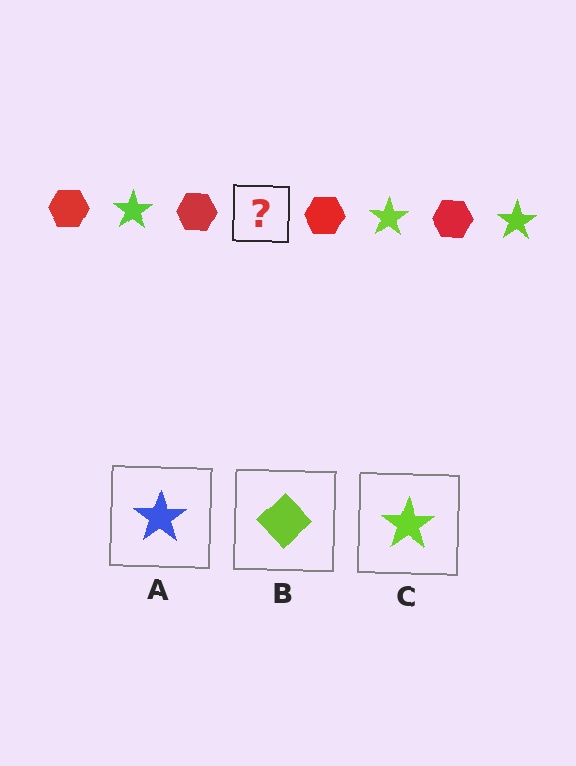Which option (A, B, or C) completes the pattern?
C.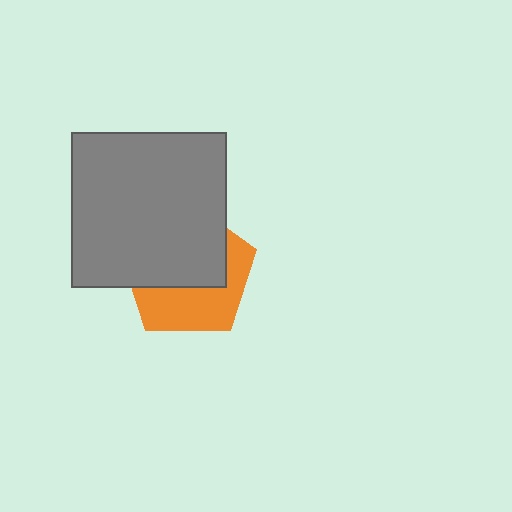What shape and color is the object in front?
The object in front is a gray square.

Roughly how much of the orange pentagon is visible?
A small part of it is visible (roughly 44%).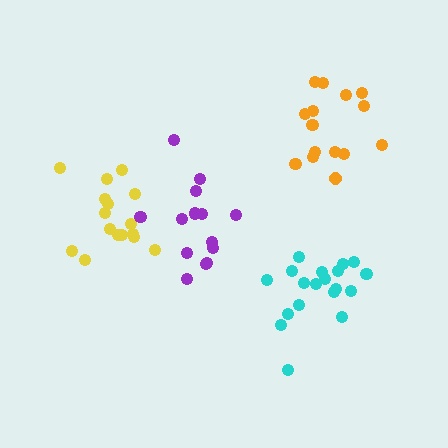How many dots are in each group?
Group 1: 15 dots, Group 2: 19 dots, Group 3: 16 dots, Group 4: 14 dots (64 total).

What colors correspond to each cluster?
The clusters are colored: orange, cyan, yellow, purple.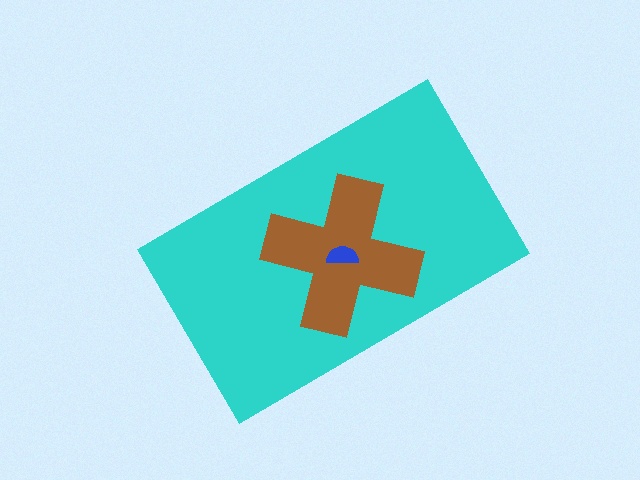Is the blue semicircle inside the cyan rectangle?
Yes.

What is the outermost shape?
The cyan rectangle.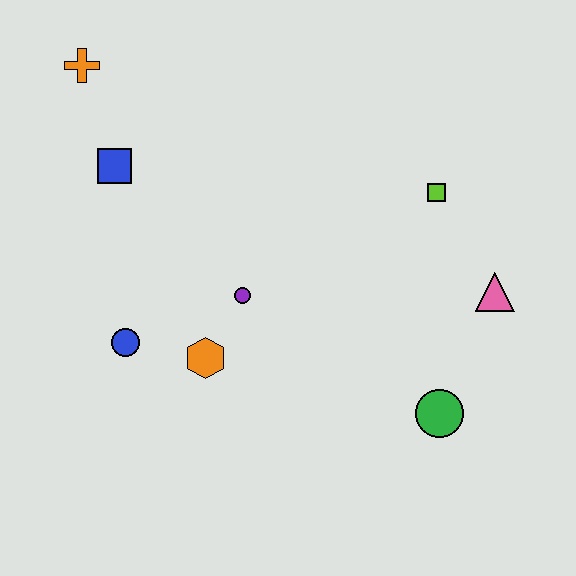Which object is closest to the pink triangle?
The lime square is closest to the pink triangle.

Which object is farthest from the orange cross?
The green circle is farthest from the orange cross.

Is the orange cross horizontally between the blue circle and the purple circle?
No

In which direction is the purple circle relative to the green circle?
The purple circle is to the left of the green circle.